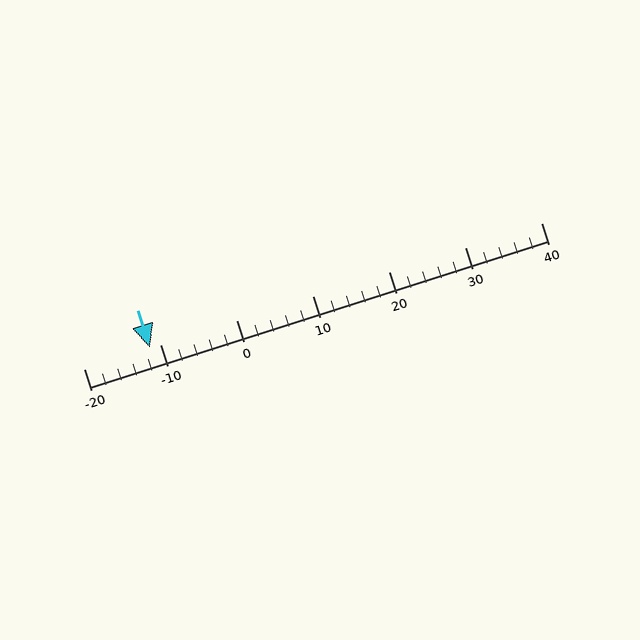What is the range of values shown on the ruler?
The ruler shows values from -20 to 40.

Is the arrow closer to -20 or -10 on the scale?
The arrow is closer to -10.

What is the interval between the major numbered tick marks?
The major tick marks are spaced 10 units apart.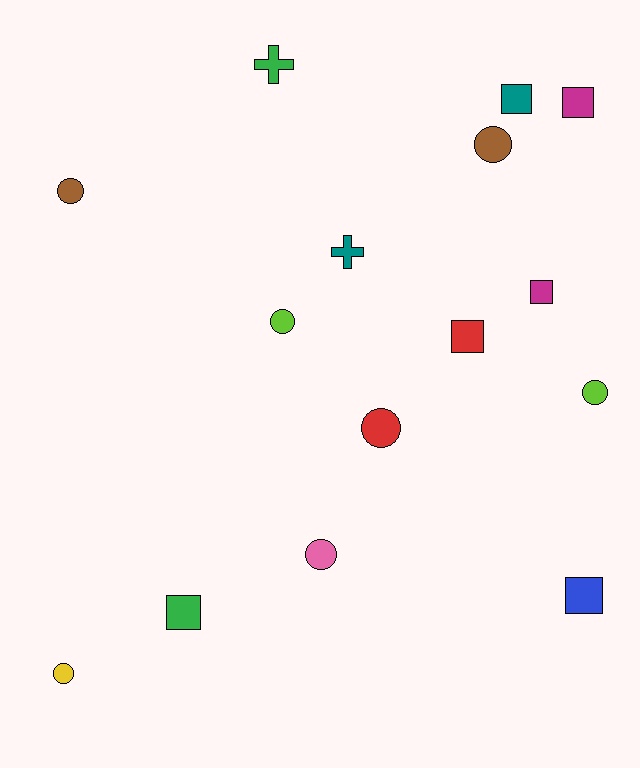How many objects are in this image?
There are 15 objects.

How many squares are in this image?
There are 6 squares.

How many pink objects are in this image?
There is 1 pink object.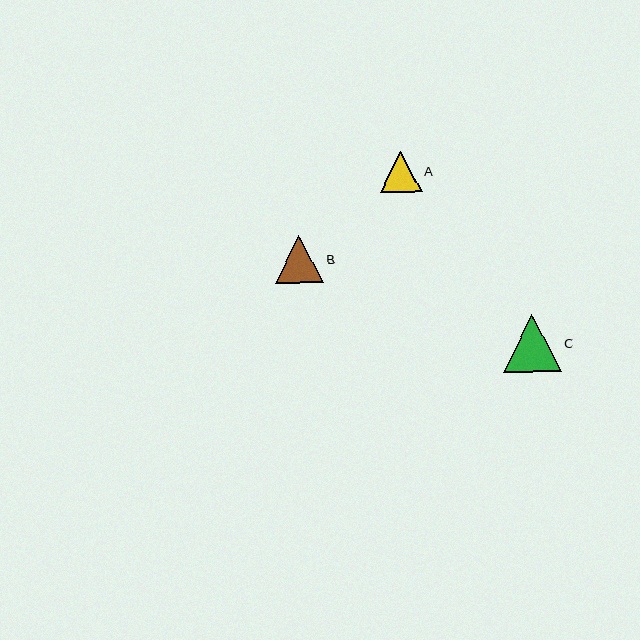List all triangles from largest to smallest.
From largest to smallest: C, B, A.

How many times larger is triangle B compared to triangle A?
Triangle B is approximately 1.2 times the size of triangle A.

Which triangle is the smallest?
Triangle A is the smallest with a size of approximately 41 pixels.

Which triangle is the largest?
Triangle C is the largest with a size of approximately 58 pixels.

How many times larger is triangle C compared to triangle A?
Triangle C is approximately 1.4 times the size of triangle A.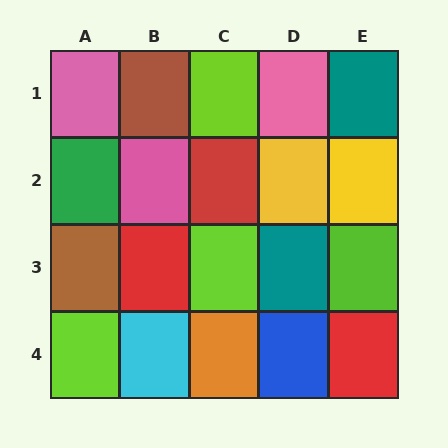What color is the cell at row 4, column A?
Lime.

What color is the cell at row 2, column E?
Yellow.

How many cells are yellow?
2 cells are yellow.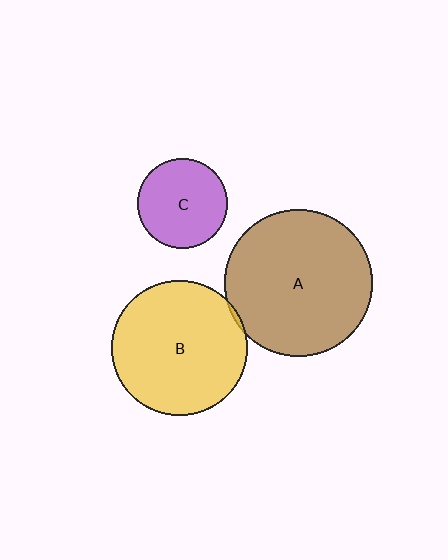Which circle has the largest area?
Circle A (brown).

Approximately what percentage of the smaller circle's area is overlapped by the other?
Approximately 5%.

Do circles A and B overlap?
Yes.